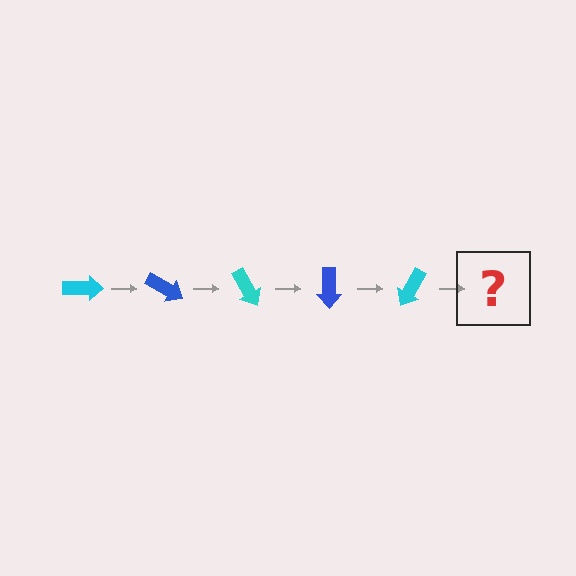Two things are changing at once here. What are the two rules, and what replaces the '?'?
The two rules are that it rotates 30 degrees each step and the color cycles through cyan and blue. The '?' should be a blue arrow, rotated 150 degrees from the start.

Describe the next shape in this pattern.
It should be a blue arrow, rotated 150 degrees from the start.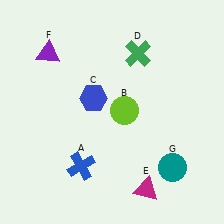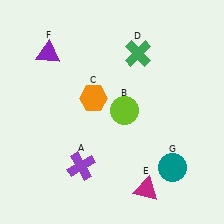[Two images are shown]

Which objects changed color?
A changed from blue to purple. C changed from blue to orange.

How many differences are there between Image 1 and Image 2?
There are 2 differences between the two images.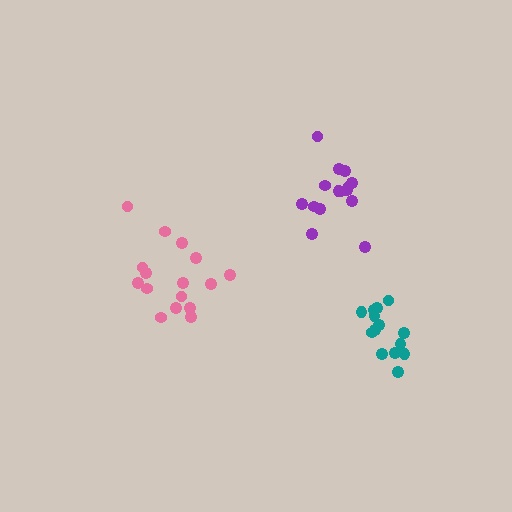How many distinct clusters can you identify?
There are 3 distinct clusters.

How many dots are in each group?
Group 1: 15 dots, Group 2: 16 dots, Group 3: 14 dots (45 total).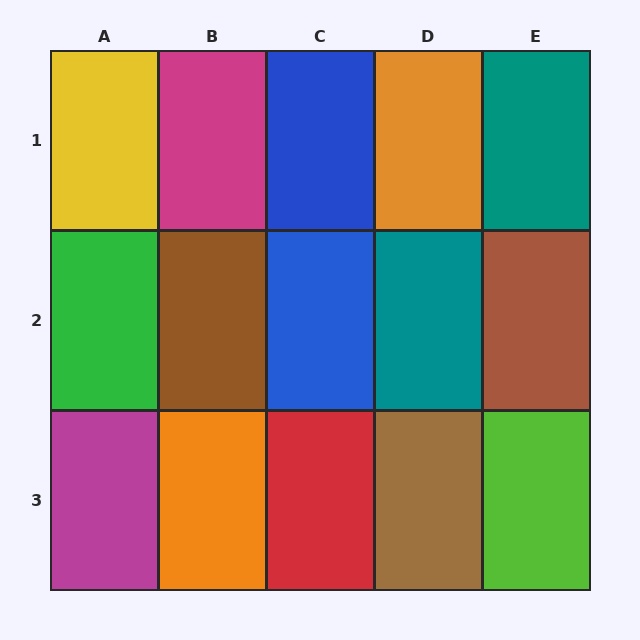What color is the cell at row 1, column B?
Magenta.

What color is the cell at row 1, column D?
Orange.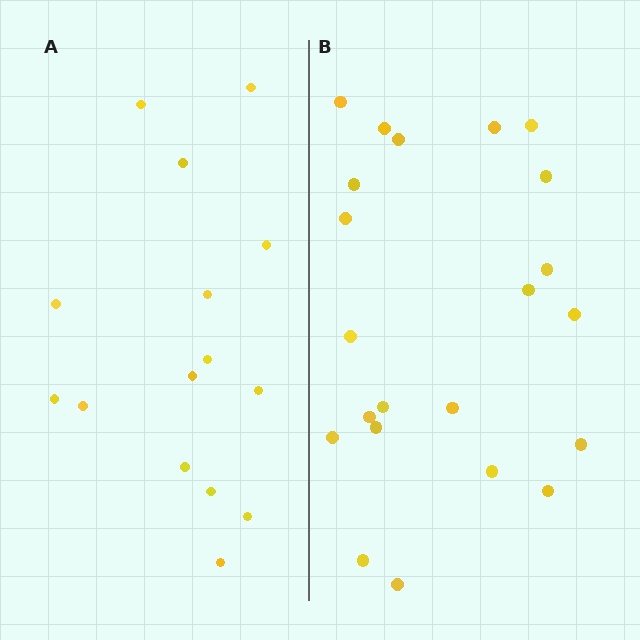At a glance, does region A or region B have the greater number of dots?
Region B (the right region) has more dots.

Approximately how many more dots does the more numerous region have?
Region B has roughly 8 or so more dots than region A.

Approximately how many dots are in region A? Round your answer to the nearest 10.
About 20 dots. (The exact count is 15, which rounds to 20.)